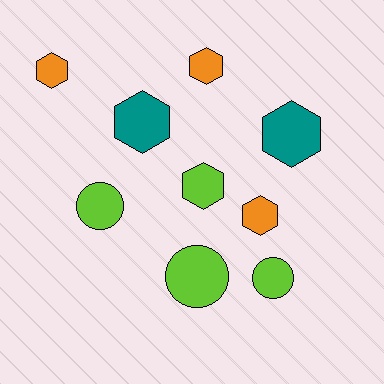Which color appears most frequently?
Lime, with 4 objects.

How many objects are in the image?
There are 9 objects.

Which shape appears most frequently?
Hexagon, with 6 objects.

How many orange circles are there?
There are no orange circles.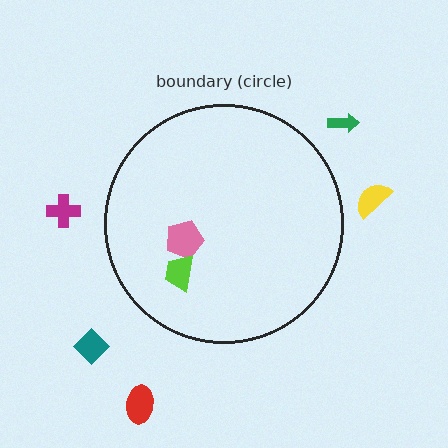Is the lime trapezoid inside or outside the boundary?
Inside.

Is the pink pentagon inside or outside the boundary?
Inside.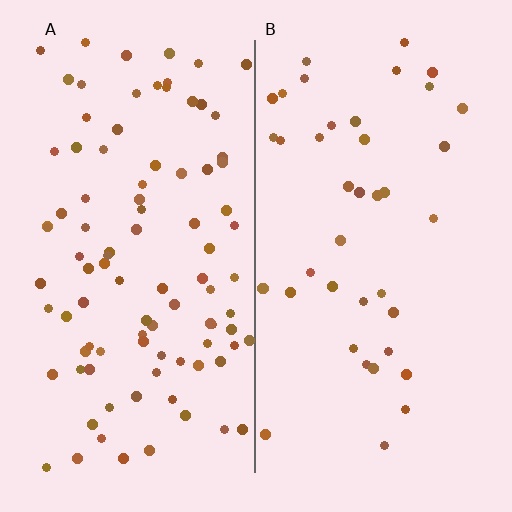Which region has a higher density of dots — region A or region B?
A (the left).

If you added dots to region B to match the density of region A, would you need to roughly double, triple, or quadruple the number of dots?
Approximately double.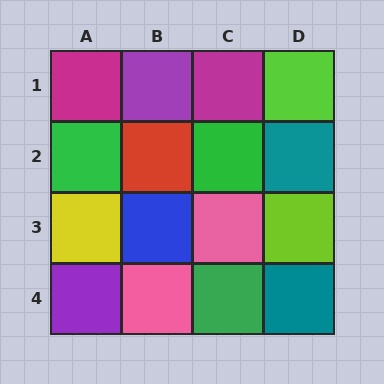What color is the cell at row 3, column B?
Blue.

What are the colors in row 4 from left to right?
Purple, pink, green, teal.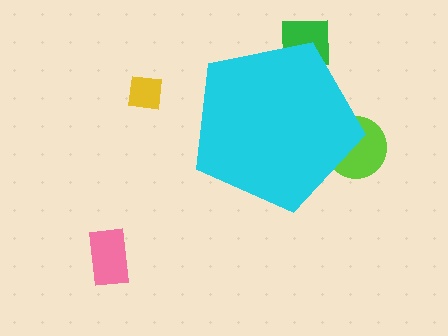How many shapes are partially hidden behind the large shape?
3 shapes are partially hidden.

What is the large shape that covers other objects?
A cyan pentagon.